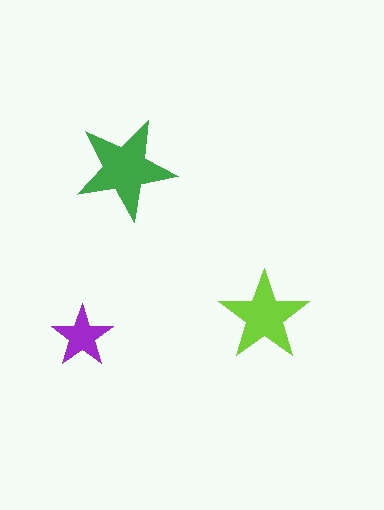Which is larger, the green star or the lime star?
The green one.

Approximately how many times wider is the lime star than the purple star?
About 1.5 times wider.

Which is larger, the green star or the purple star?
The green one.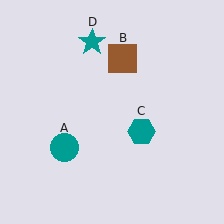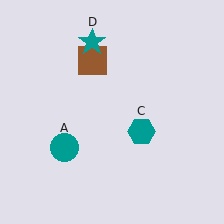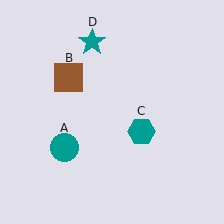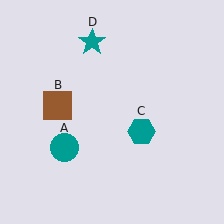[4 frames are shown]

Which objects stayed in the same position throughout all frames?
Teal circle (object A) and teal hexagon (object C) and teal star (object D) remained stationary.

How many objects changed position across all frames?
1 object changed position: brown square (object B).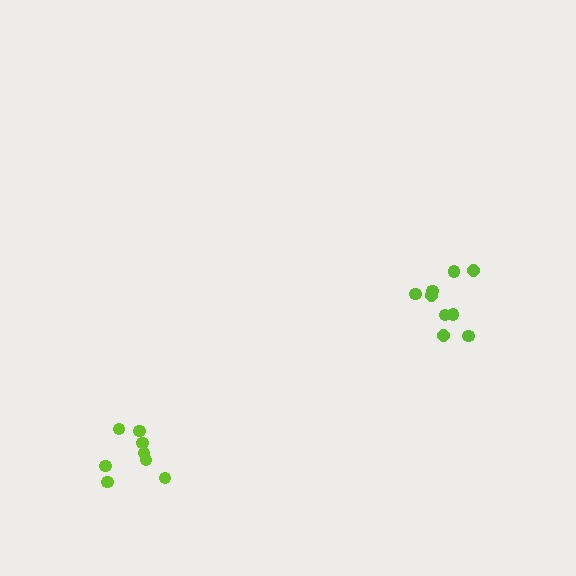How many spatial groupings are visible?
There are 2 spatial groupings.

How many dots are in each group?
Group 1: 8 dots, Group 2: 9 dots (17 total).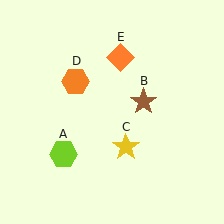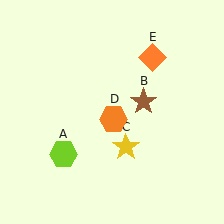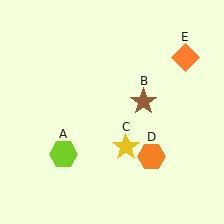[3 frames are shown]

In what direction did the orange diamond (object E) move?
The orange diamond (object E) moved right.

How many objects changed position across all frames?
2 objects changed position: orange hexagon (object D), orange diamond (object E).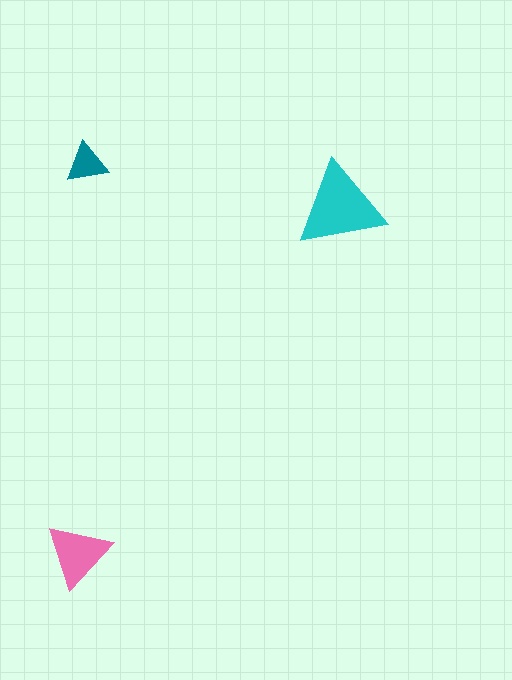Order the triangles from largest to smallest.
the cyan one, the pink one, the teal one.